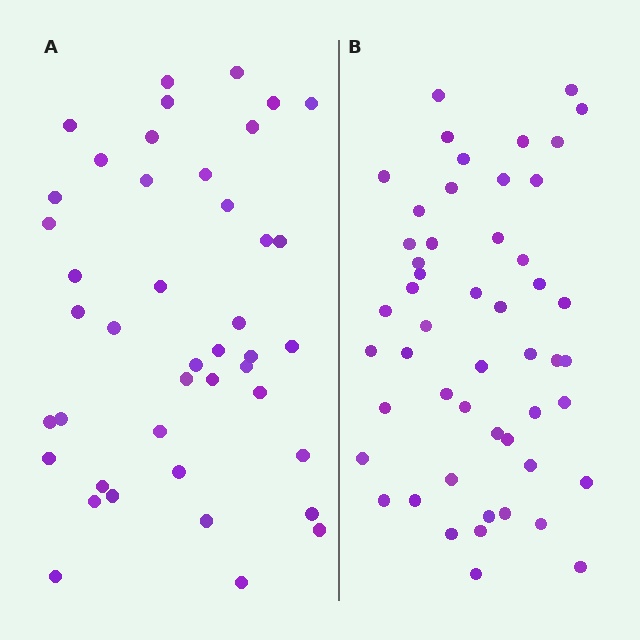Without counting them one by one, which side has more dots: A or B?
Region B (the right region) has more dots.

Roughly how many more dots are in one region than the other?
Region B has roughly 8 or so more dots than region A.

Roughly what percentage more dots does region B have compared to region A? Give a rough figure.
About 20% more.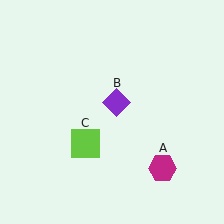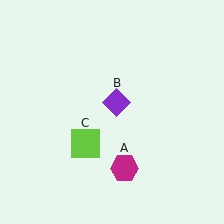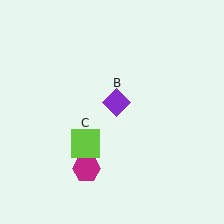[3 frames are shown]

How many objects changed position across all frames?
1 object changed position: magenta hexagon (object A).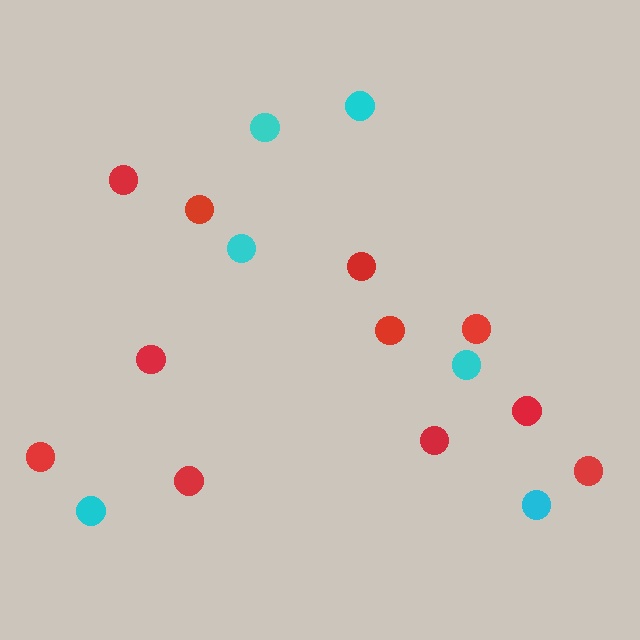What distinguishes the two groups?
There are 2 groups: one group of cyan circles (6) and one group of red circles (11).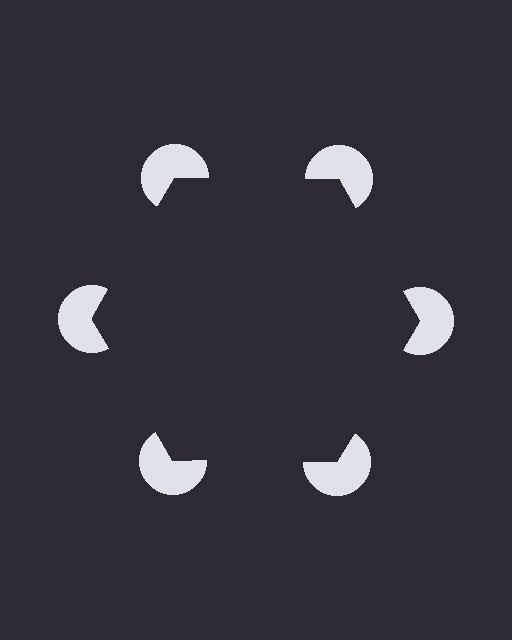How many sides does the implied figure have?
6 sides.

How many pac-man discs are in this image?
There are 6 — one at each vertex of the illusory hexagon.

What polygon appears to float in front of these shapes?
An illusory hexagon — its edges are inferred from the aligned wedge cuts in the pac-man discs, not physically drawn.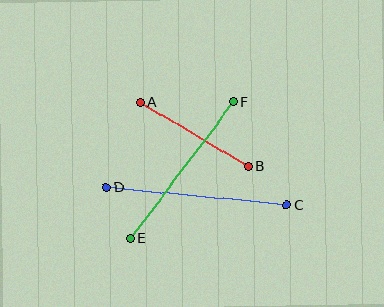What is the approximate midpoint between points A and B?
The midpoint is at approximately (194, 134) pixels.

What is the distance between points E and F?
The distance is approximately 171 pixels.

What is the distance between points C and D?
The distance is approximately 181 pixels.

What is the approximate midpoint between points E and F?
The midpoint is at approximately (182, 170) pixels.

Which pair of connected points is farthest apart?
Points C and D are farthest apart.